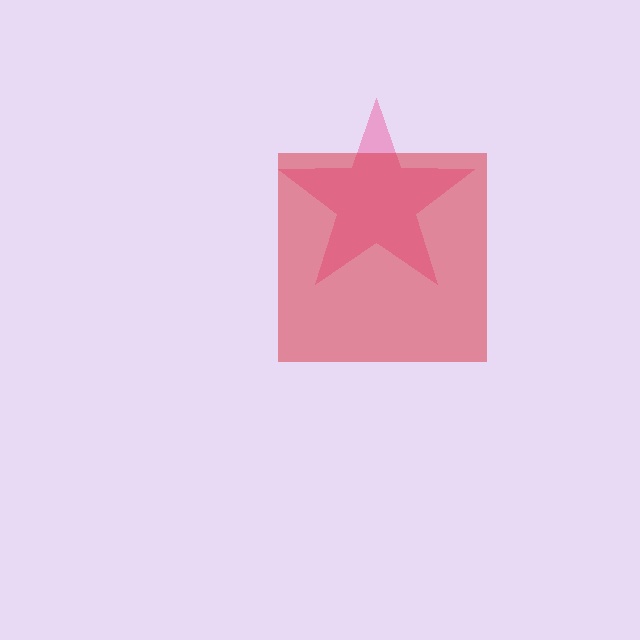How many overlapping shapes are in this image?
There are 2 overlapping shapes in the image.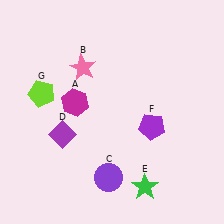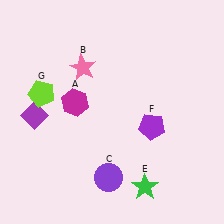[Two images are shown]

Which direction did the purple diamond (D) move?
The purple diamond (D) moved left.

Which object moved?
The purple diamond (D) moved left.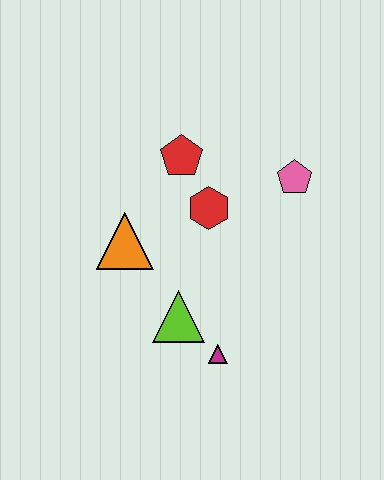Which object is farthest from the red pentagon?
The magenta triangle is farthest from the red pentagon.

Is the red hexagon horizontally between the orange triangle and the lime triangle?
No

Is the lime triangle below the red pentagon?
Yes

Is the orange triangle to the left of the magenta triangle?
Yes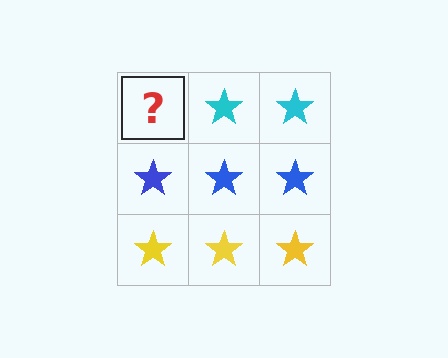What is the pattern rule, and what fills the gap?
The rule is that each row has a consistent color. The gap should be filled with a cyan star.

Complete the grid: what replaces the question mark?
The question mark should be replaced with a cyan star.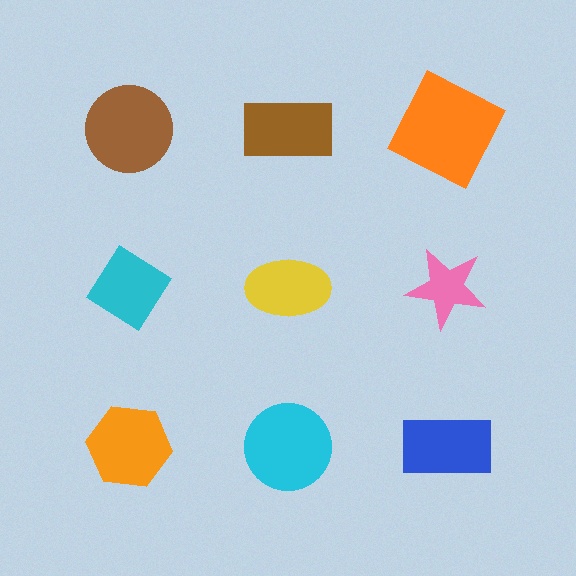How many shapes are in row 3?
3 shapes.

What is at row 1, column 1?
A brown circle.